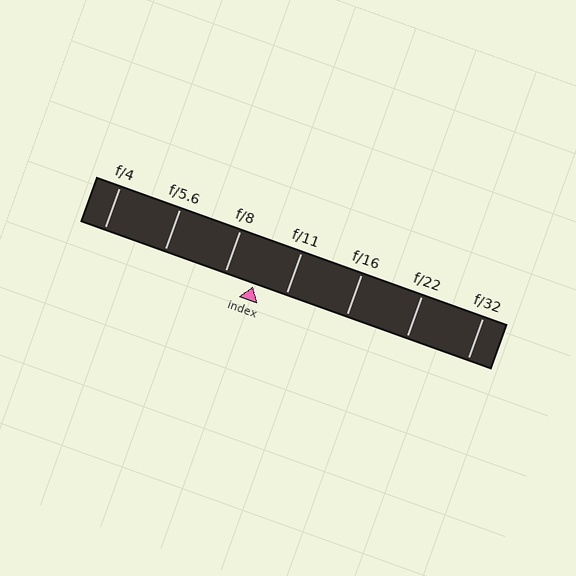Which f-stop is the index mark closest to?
The index mark is closest to f/8.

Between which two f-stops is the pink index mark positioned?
The index mark is between f/8 and f/11.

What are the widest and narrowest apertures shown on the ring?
The widest aperture shown is f/4 and the narrowest is f/32.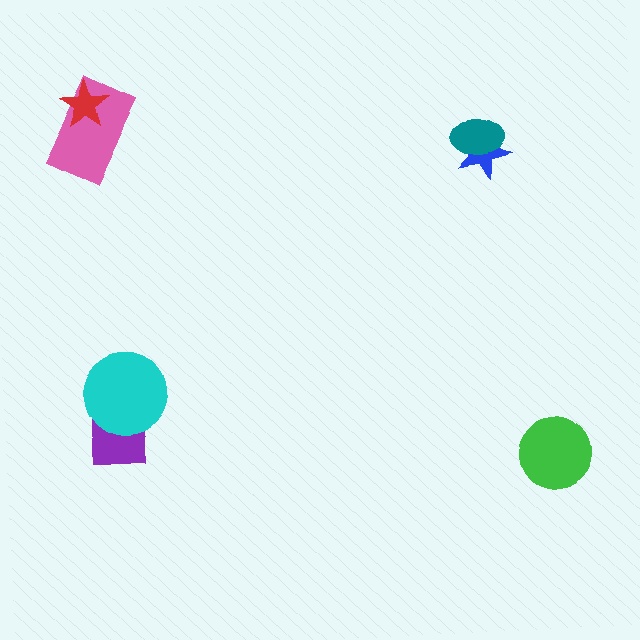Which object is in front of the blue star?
The teal ellipse is in front of the blue star.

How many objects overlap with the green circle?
0 objects overlap with the green circle.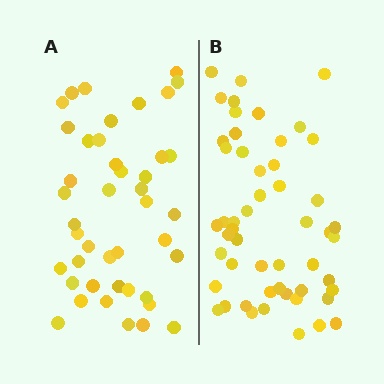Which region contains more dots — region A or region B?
Region B (the right region) has more dots.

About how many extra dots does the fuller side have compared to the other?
Region B has roughly 8 or so more dots than region A.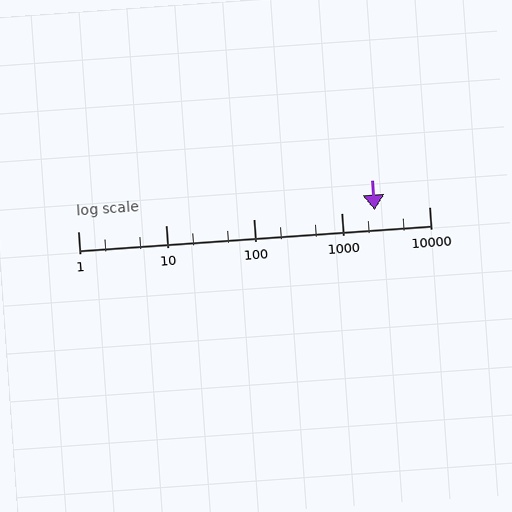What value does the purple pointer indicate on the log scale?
The pointer indicates approximately 2400.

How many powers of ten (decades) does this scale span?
The scale spans 4 decades, from 1 to 10000.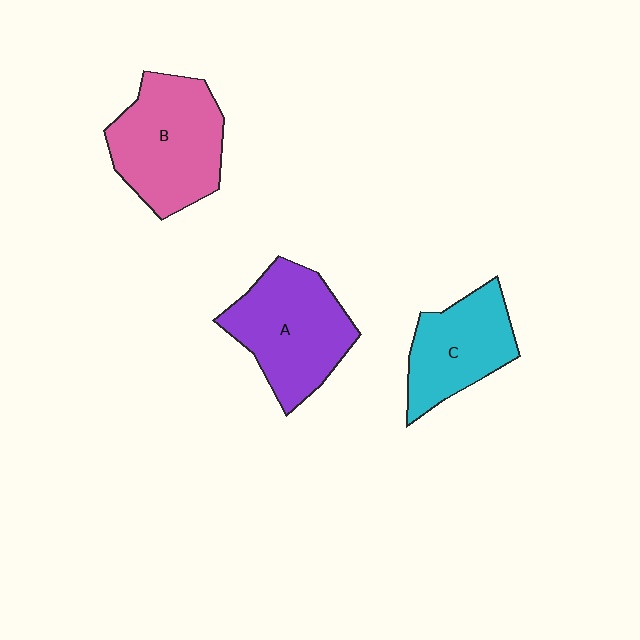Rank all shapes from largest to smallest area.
From largest to smallest: B (pink), A (purple), C (cyan).